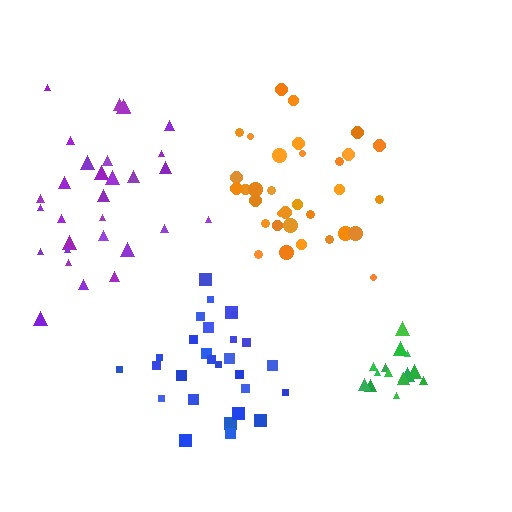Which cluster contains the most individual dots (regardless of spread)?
Orange (33).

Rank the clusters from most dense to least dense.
green, blue, orange, purple.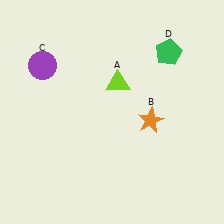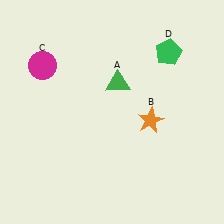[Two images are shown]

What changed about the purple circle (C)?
In Image 1, C is purple. In Image 2, it changed to magenta.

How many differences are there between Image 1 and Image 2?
There are 2 differences between the two images.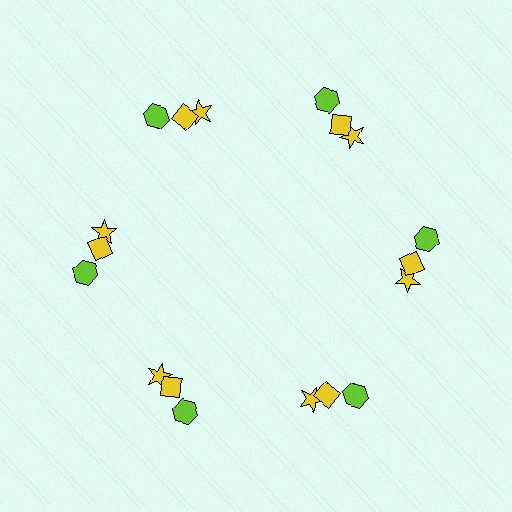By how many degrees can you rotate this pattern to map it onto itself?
The pattern maps onto itself every 60 degrees of rotation.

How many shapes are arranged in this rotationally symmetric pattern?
There are 18 shapes, arranged in 6 groups of 3.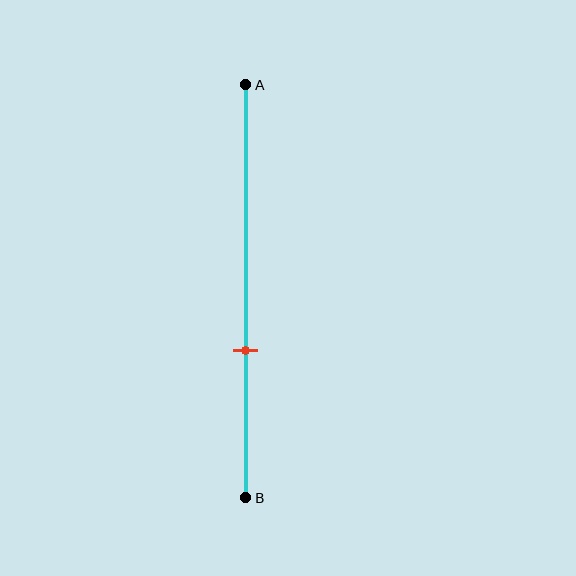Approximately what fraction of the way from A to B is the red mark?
The red mark is approximately 65% of the way from A to B.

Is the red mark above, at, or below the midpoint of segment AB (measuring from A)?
The red mark is below the midpoint of segment AB.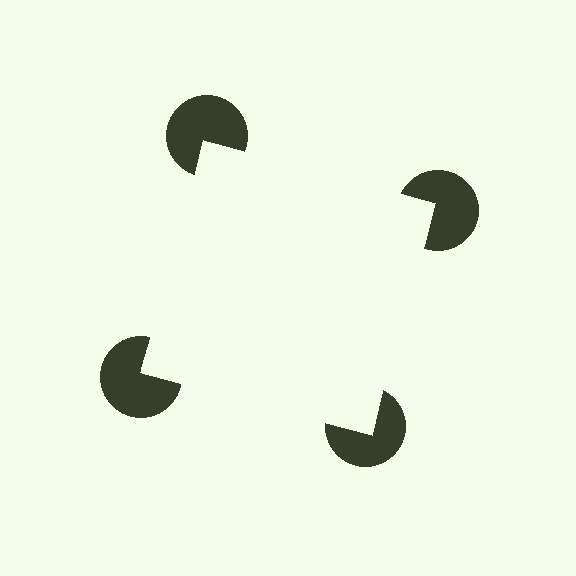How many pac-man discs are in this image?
There are 4 — one at each vertex of the illusory square.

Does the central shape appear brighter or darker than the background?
It typically appears slightly brighter than the background, even though no actual brightness change is drawn.